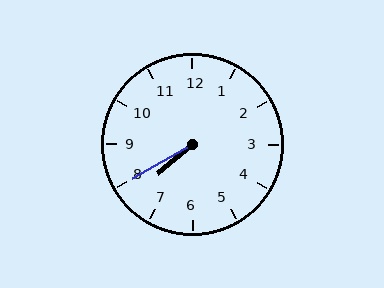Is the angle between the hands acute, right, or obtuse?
It is acute.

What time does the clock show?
7:40.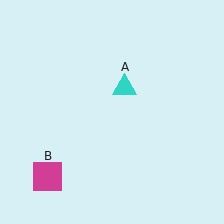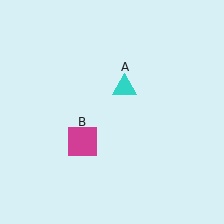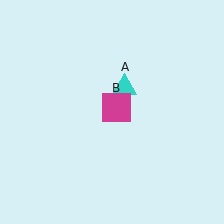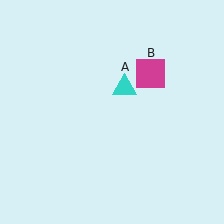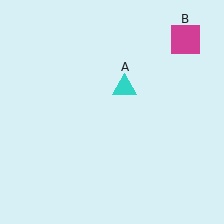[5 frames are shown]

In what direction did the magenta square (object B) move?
The magenta square (object B) moved up and to the right.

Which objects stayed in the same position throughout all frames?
Cyan triangle (object A) remained stationary.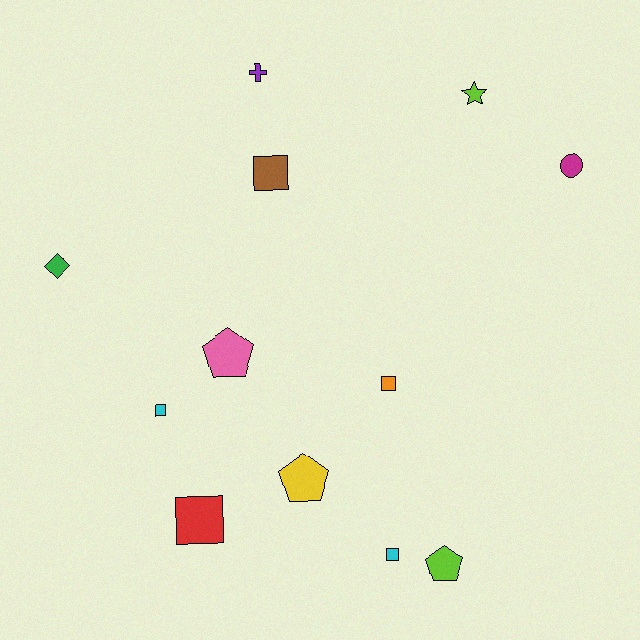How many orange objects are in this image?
There is 1 orange object.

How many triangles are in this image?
There are no triangles.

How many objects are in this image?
There are 12 objects.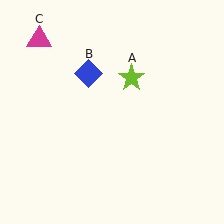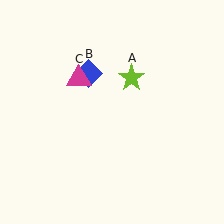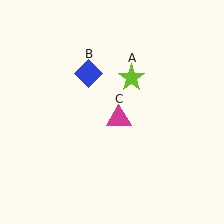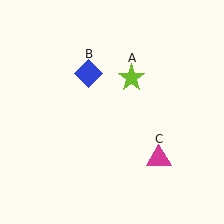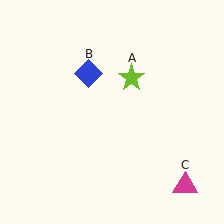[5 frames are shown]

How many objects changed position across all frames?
1 object changed position: magenta triangle (object C).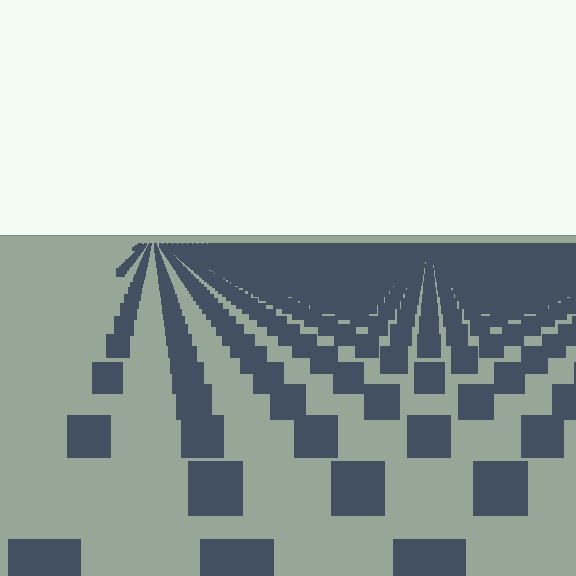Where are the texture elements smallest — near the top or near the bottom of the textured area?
Near the top.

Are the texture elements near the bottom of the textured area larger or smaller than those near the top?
Larger. Near the bottom, elements are closer to the viewer and appear at a bigger on-screen size.